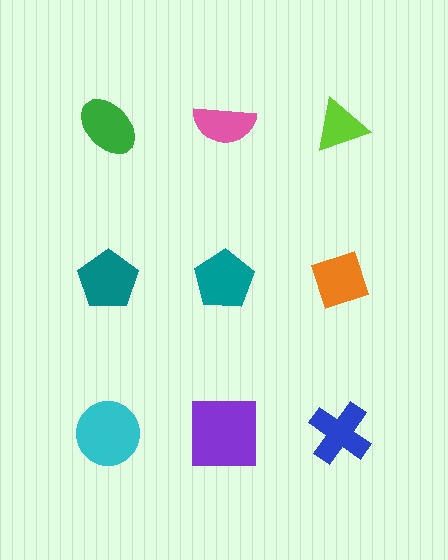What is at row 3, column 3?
A blue cross.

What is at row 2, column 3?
An orange diamond.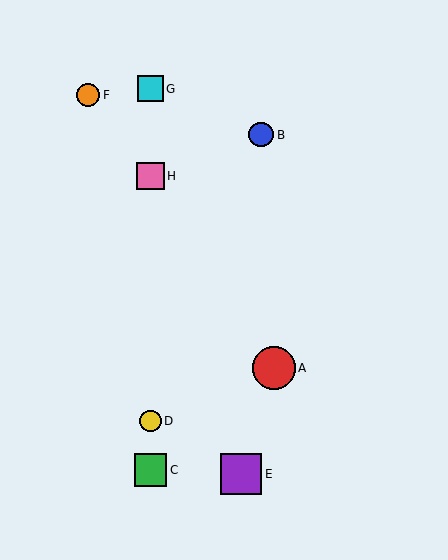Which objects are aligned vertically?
Objects C, D, G, H are aligned vertically.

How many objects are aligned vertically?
4 objects (C, D, G, H) are aligned vertically.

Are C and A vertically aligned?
No, C is at x≈150 and A is at x≈274.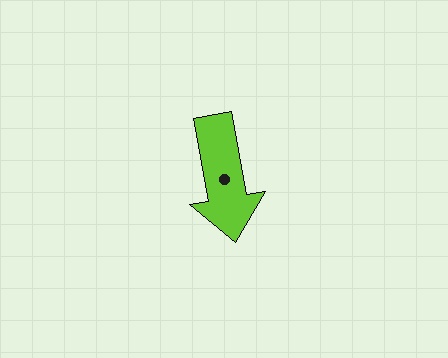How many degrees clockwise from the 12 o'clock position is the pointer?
Approximately 170 degrees.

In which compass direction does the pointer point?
South.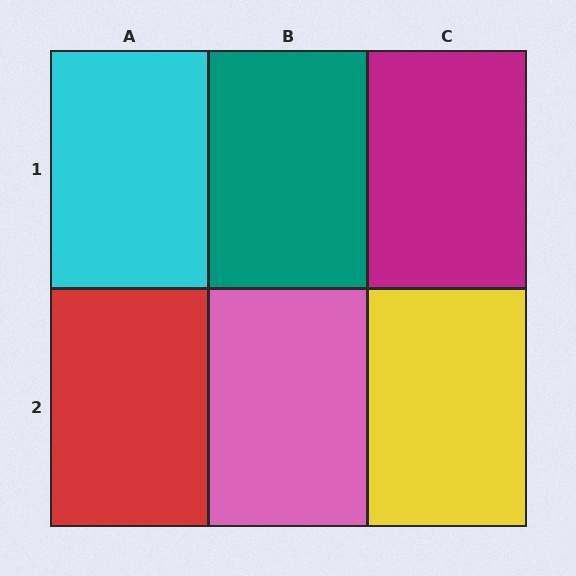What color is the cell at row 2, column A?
Red.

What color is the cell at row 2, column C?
Yellow.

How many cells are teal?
1 cell is teal.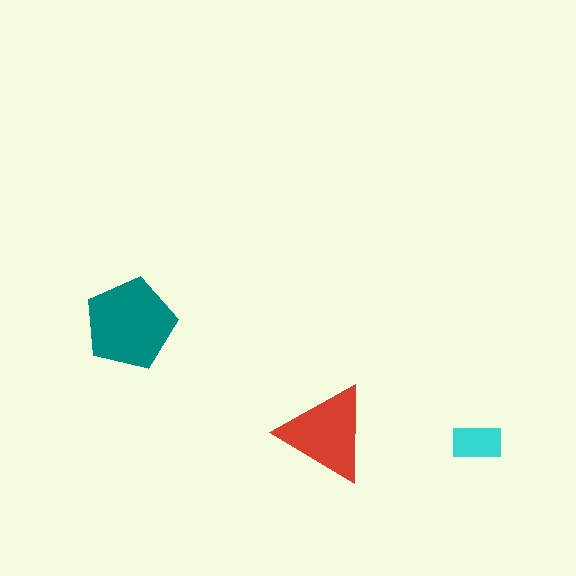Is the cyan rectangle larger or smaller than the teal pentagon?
Smaller.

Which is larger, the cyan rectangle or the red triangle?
The red triangle.